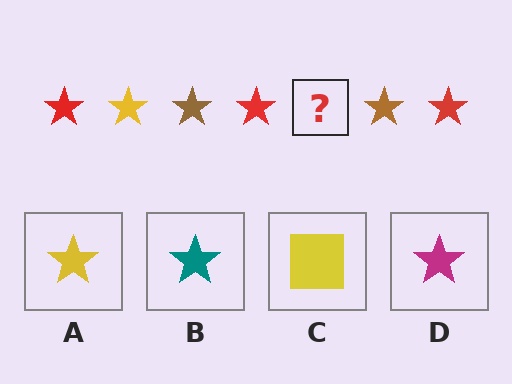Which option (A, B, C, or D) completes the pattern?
A.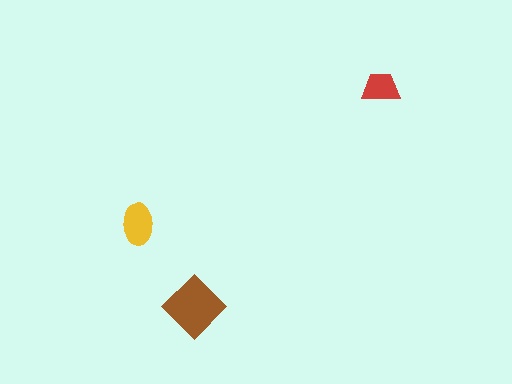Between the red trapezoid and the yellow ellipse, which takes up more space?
The yellow ellipse.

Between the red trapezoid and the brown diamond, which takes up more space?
The brown diamond.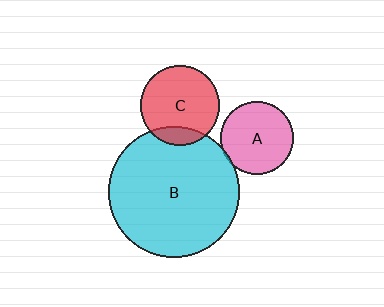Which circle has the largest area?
Circle B (cyan).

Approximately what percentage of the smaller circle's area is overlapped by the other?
Approximately 15%.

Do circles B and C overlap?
Yes.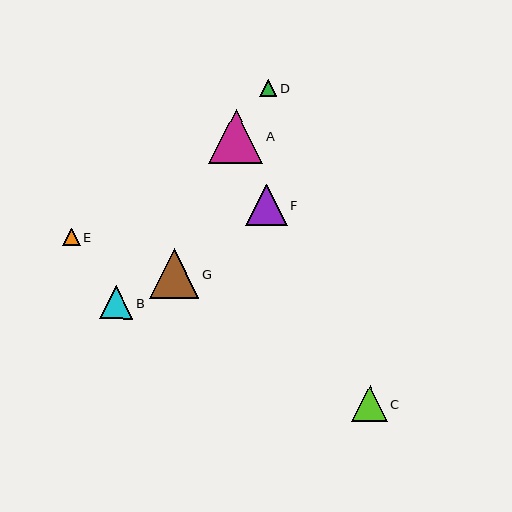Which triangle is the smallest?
Triangle D is the smallest with a size of approximately 17 pixels.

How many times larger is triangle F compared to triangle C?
Triangle F is approximately 1.2 times the size of triangle C.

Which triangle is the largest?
Triangle A is the largest with a size of approximately 54 pixels.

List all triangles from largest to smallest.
From largest to smallest: A, G, F, C, B, E, D.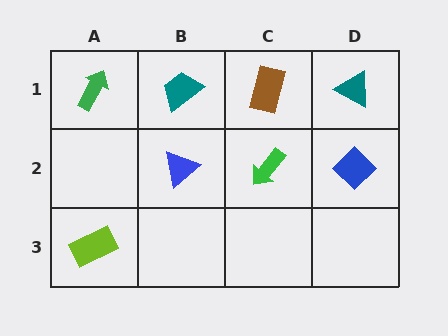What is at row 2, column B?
A blue triangle.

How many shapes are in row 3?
1 shape.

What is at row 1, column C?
A brown rectangle.